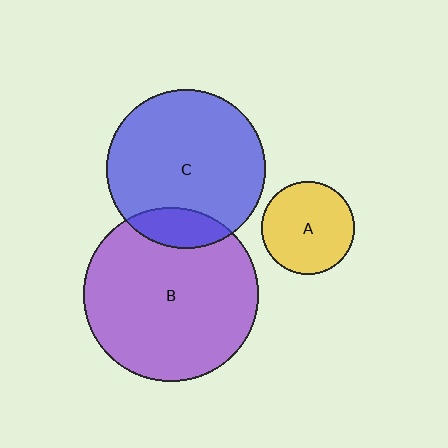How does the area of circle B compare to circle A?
Approximately 3.5 times.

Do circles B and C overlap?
Yes.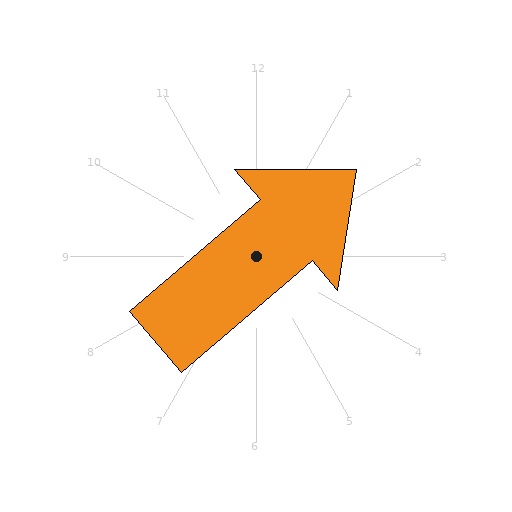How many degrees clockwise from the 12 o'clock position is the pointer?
Approximately 49 degrees.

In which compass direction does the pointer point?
Northeast.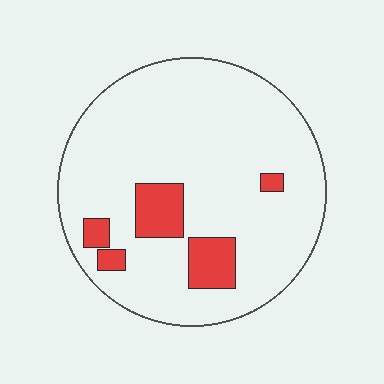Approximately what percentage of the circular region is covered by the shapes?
Approximately 10%.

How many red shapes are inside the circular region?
5.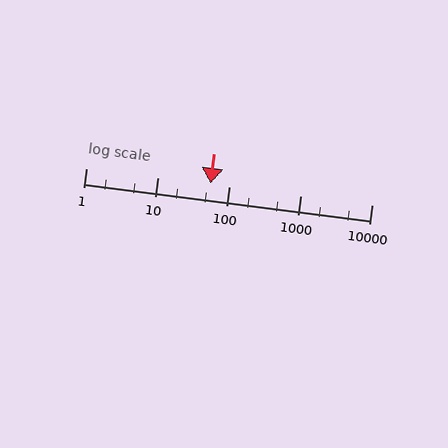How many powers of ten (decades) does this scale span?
The scale spans 4 decades, from 1 to 10000.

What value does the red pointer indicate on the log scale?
The pointer indicates approximately 55.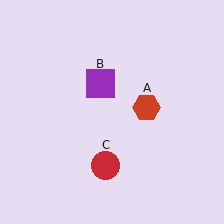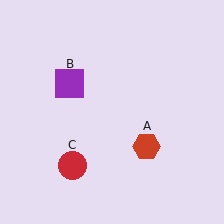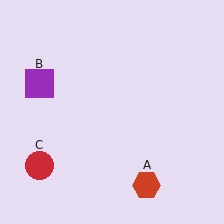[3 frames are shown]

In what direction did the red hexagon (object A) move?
The red hexagon (object A) moved down.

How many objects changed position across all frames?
3 objects changed position: red hexagon (object A), purple square (object B), red circle (object C).